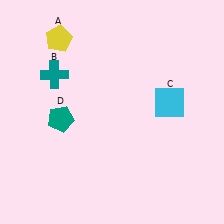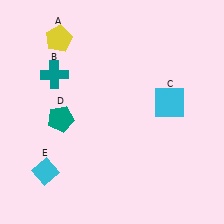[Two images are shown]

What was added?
A cyan diamond (E) was added in Image 2.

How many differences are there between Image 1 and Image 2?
There is 1 difference between the two images.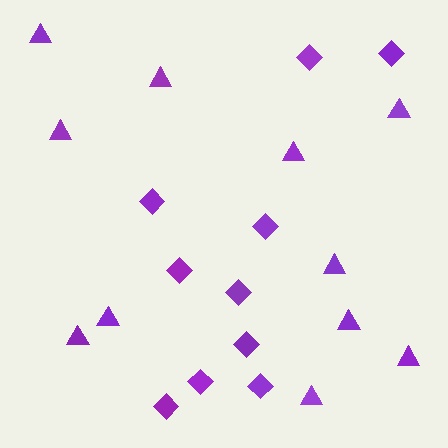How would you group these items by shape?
There are 2 groups: one group of triangles (11) and one group of diamonds (10).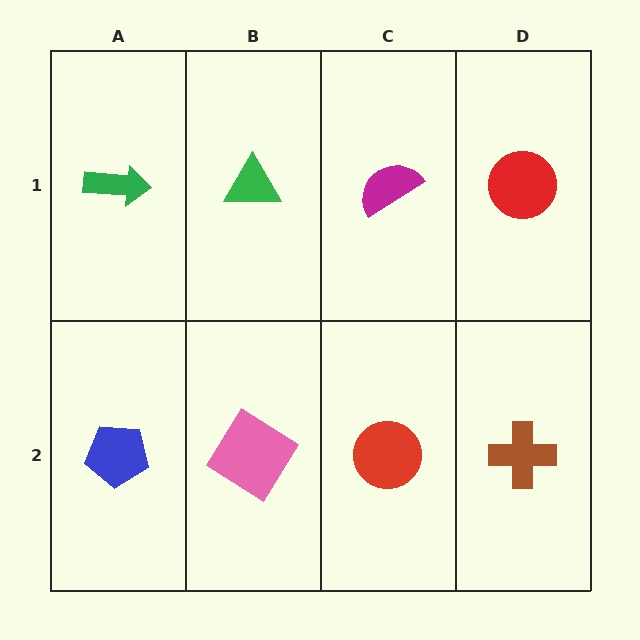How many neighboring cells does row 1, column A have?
2.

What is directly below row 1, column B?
A pink diamond.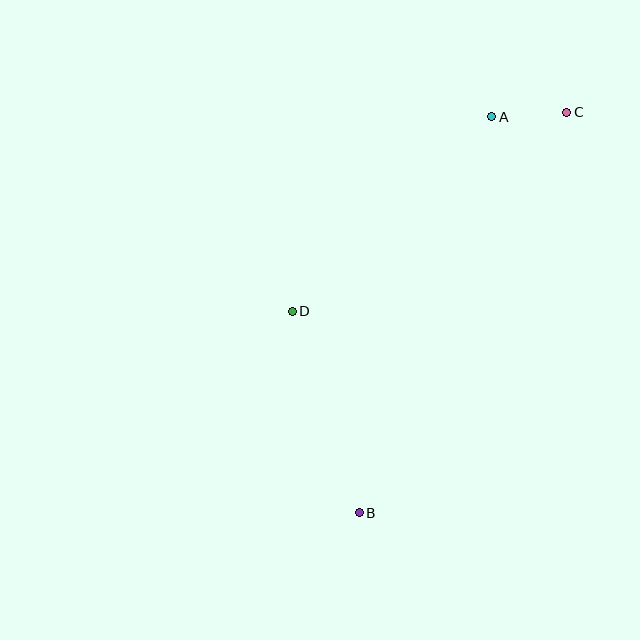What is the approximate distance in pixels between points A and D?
The distance between A and D is approximately 278 pixels.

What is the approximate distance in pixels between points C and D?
The distance between C and D is approximately 339 pixels.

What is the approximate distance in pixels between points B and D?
The distance between B and D is approximately 213 pixels.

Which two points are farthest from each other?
Points B and C are farthest from each other.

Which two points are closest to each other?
Points A and C are closest to each other.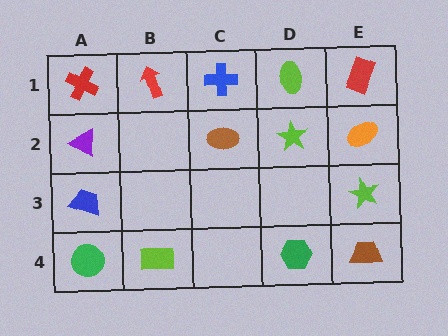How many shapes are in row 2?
4 shapes.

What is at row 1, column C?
A blue cross.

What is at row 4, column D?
A green hexagon.